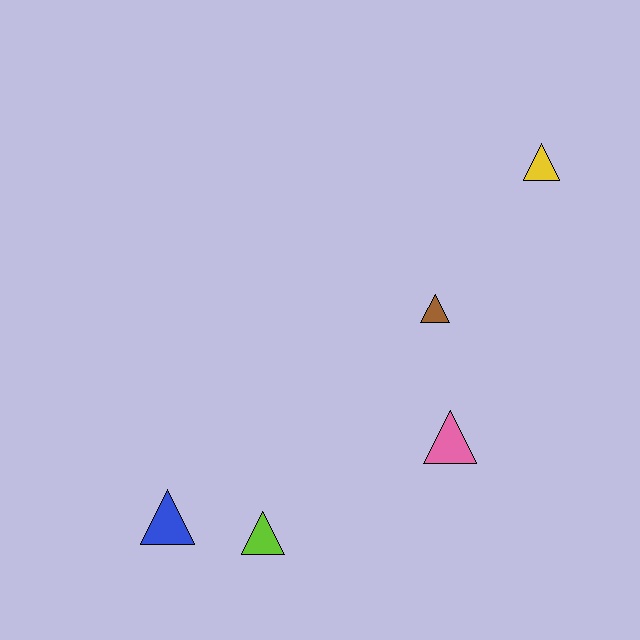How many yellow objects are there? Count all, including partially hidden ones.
There is 1 yellow object.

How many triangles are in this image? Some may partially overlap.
There are 5 triangles.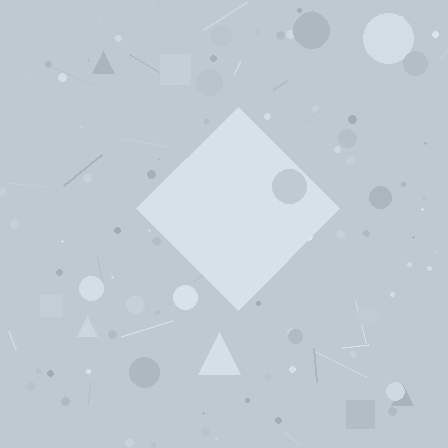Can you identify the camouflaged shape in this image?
The camouflaged shape is a diamond.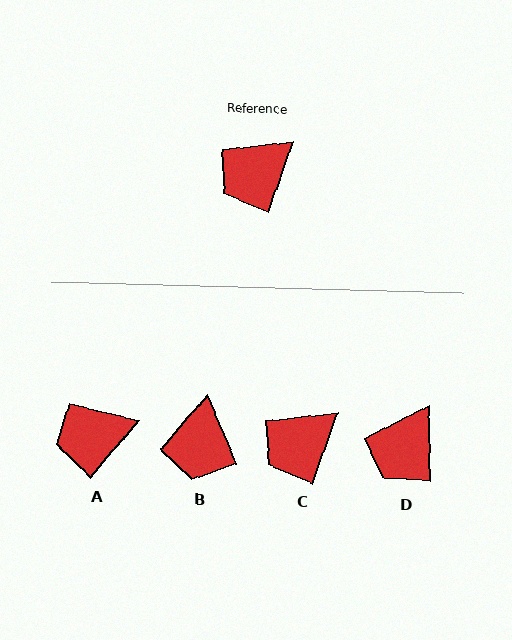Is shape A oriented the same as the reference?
No, it is off by about 21 degrees.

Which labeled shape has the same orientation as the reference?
C.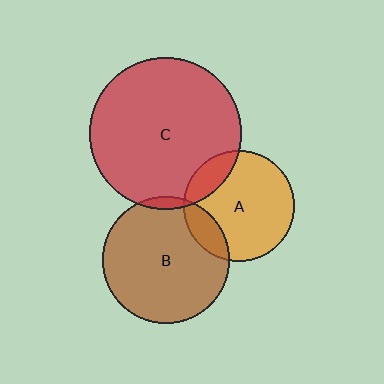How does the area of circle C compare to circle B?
Approximately 1.4 times.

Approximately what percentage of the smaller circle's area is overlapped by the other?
Approximately 5%.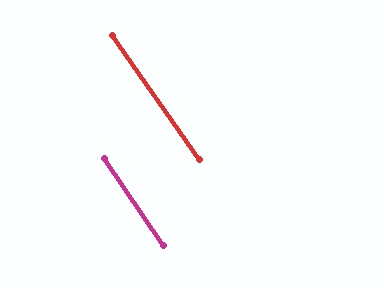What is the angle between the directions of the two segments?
Approximately 1 degree.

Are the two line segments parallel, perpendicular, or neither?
Parallel — their directions differ by only 0.9°.